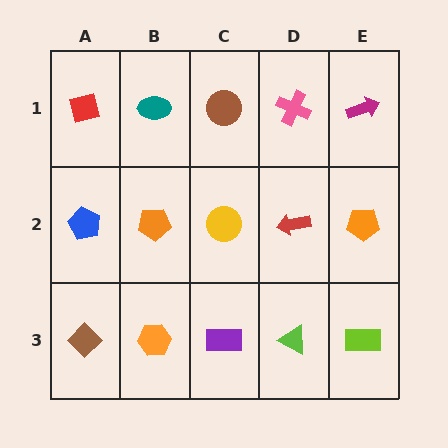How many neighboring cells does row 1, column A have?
2.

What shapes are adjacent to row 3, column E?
An orange pentagon (row 2, column E), a lime triangle (row 3, column D).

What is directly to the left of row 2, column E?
A red arrow.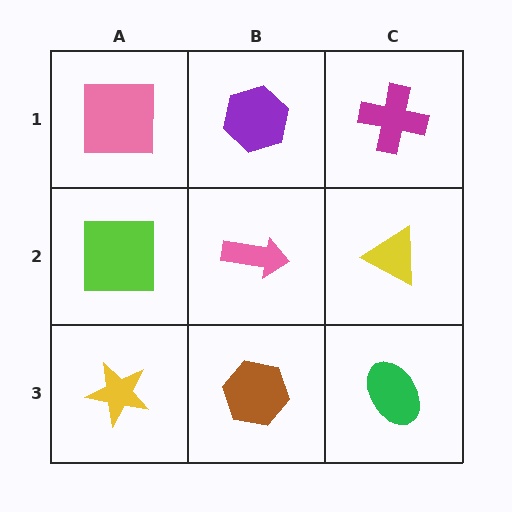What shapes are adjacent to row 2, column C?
A magenta cross (row 1, column C), a green ellipse (row 3, column C), a pink arrow (row 2, column B).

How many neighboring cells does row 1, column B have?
3.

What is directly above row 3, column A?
A lime square.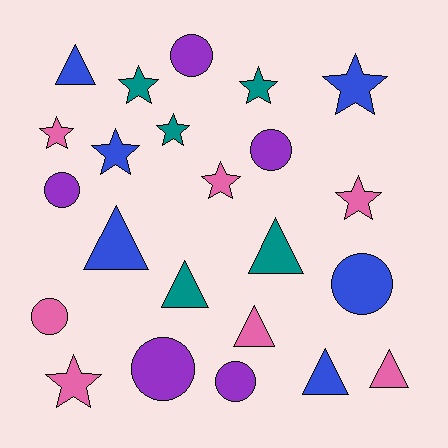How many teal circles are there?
There are no teal circles.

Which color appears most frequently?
Pink, with 7 objects.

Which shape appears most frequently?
Star, with 9 objects.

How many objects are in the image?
There are 23 objects.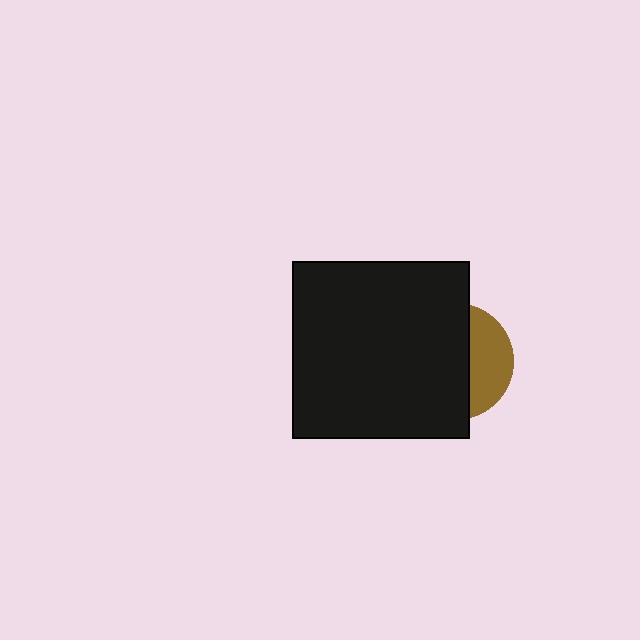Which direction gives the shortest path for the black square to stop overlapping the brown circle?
Moving left gives the shortest separation.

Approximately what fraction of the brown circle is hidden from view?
Roughly 65% of the brown circle is hidden behind the black square.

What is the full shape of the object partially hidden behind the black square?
The partially hidden object is a brown circle.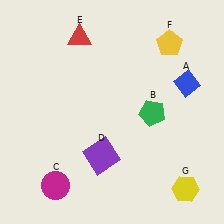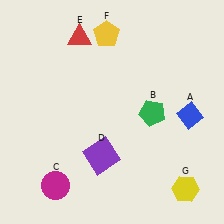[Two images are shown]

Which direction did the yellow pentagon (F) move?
The yellow pentagon (F) moved left.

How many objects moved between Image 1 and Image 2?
2 objects moved between the two images.